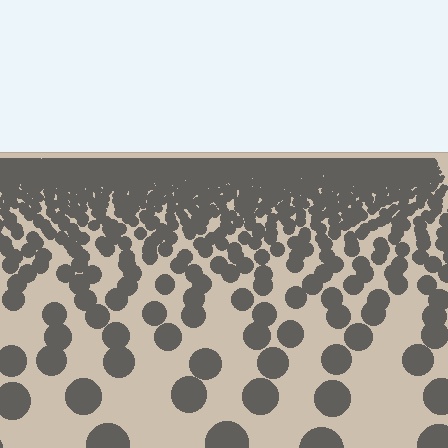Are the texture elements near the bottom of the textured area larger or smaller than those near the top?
Larger. Near the bottom, elements are closer to the viewer and appear at a bigger on-screen size.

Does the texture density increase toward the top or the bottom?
Density increases toward the top.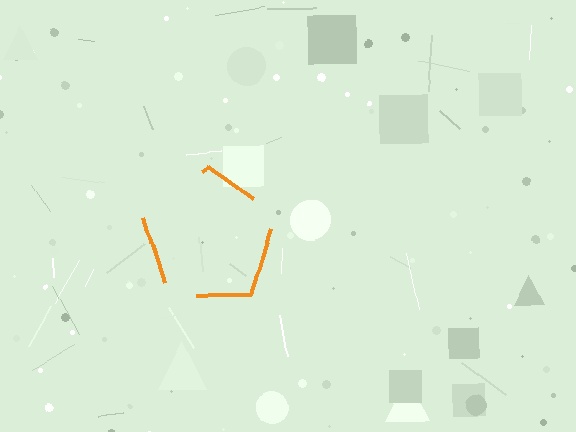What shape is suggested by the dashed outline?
The dashed outline suggests a pentagon.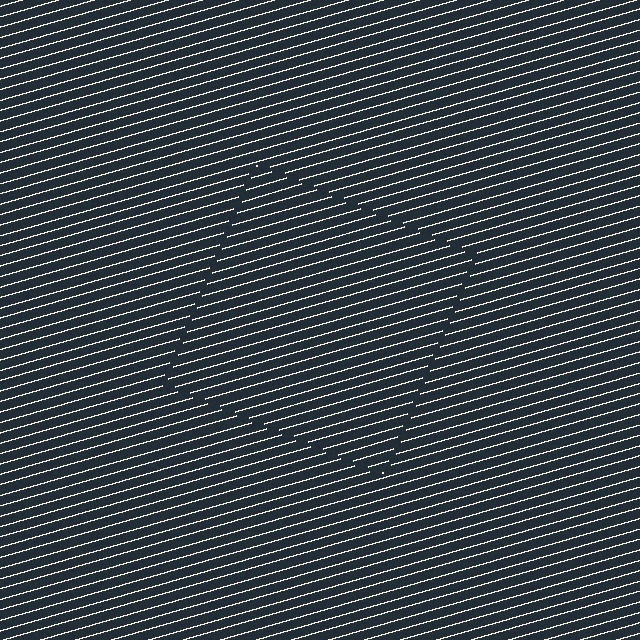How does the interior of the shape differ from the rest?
The interior of the shape contains the same grating, shifted by half a period — the contour is defined by the phase discontinuity where line-ends from the inner and outer gratings abut.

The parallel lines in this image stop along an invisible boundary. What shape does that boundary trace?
An illusory square. The interior of the shape contains the same grating, shifted by half a period — the contour is defined by the phase discontinuity where line-ends from the inner and outer gratings abut.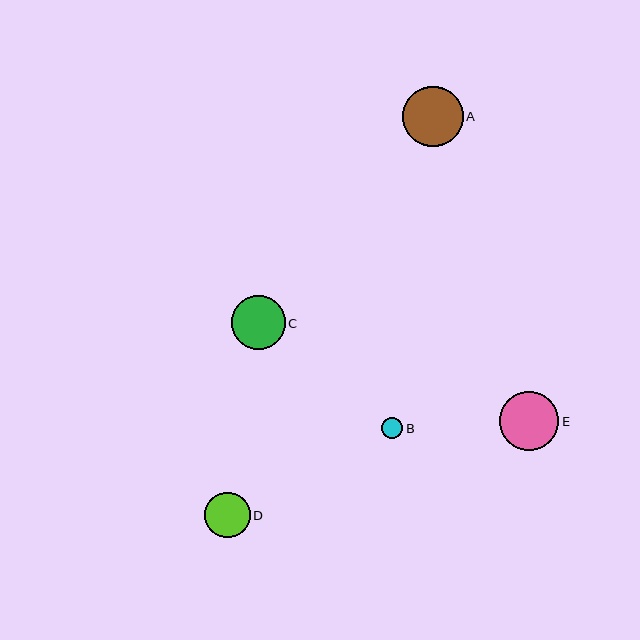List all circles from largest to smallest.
From largest to smallest: A, E, C, D, B.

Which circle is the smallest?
Circle B is the smallest with a size of approximately 21 pixels.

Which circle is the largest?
Circle A is the largest with a size of approximately 60 pixels.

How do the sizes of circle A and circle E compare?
Circle A and circle E are approximately the same size.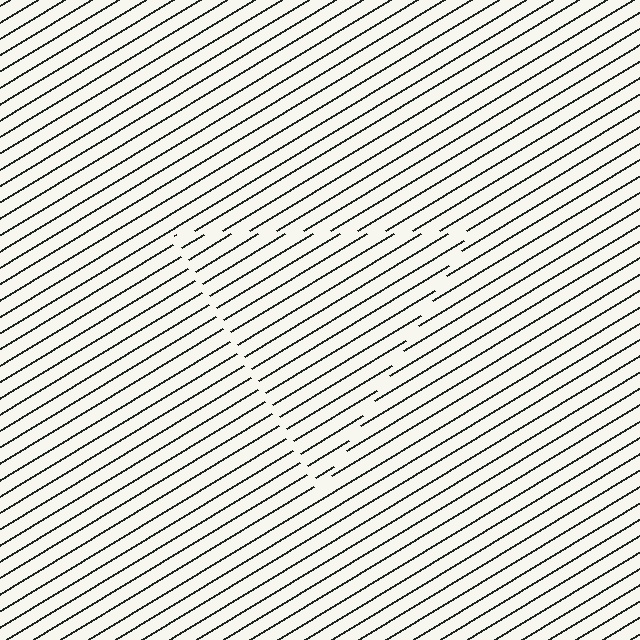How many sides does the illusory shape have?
3 sides — the line-ends trace a triangle.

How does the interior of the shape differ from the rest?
The interior of the shape contains the same grating, shifted by half a period — the contour is defined by the phase discontinuity where line-ends from the inner and outer gratings abut.